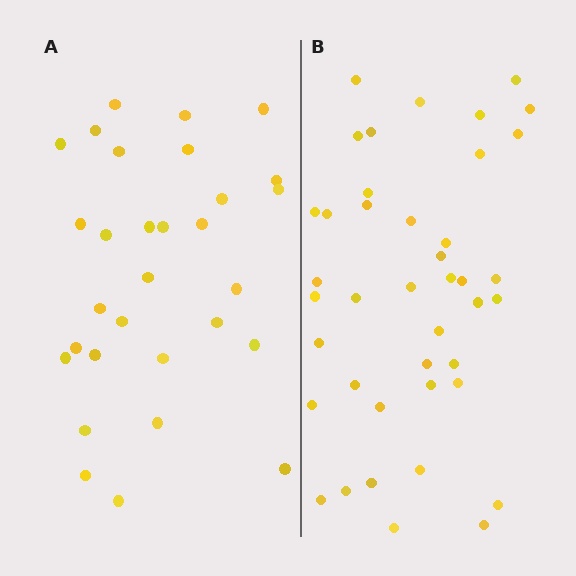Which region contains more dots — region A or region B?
Region B (the right region) has more dots.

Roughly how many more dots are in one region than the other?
Region B has roughly 12 or so more dots than region A.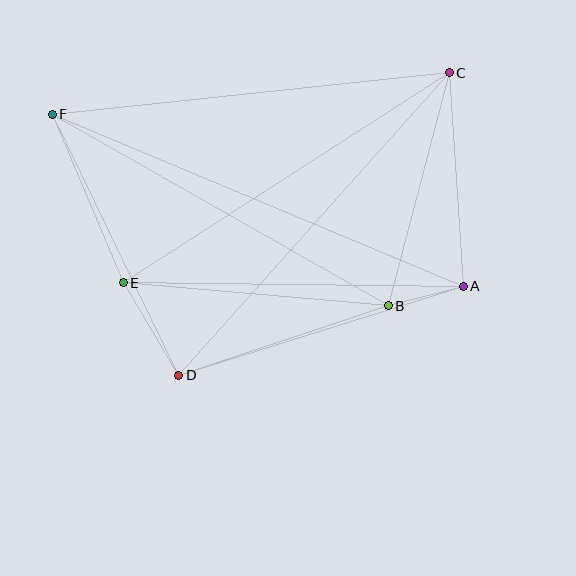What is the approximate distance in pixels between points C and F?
The distance between C and F is approximately 399 pixels.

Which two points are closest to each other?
Points A and B are closest to each other.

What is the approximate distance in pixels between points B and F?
The distance between B and F is approximately 387 pixels.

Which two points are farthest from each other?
Points A and F are farthest from each other.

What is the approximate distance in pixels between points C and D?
The distance between C and D is approximately 406 pixels.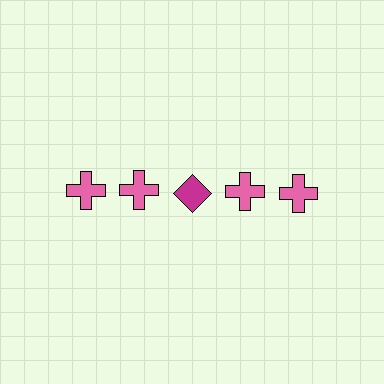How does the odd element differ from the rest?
It differs in both color (magenta instead of pink) and shape (diamond instead of cross).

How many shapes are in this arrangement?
There are 5 shapes arranged in a grid pattern.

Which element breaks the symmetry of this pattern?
The magenta diamond in the top row, center column breaks the symmetry. All other shapes are pink crosses.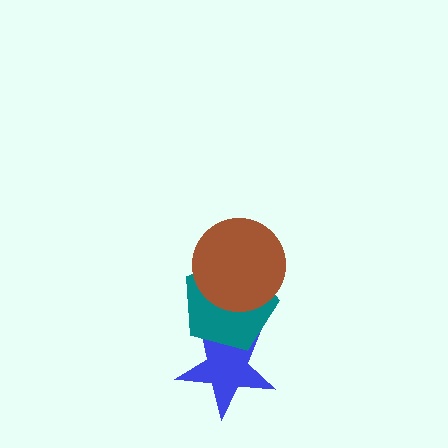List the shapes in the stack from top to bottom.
From top to bottom: the brown circle, the teal pentagon, the blue star.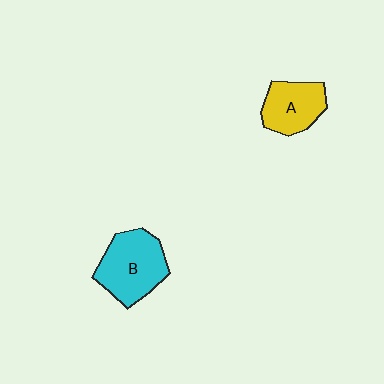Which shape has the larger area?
Shape B (cyan).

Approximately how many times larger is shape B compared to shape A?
Approximately 1.4 times.